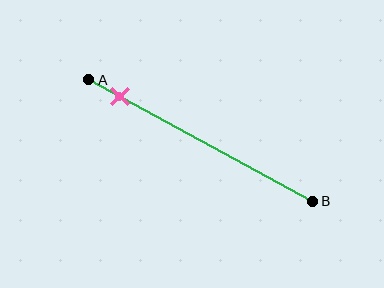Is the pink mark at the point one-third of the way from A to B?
No, the mark is at about 15% from A, not at the 33% one-third point.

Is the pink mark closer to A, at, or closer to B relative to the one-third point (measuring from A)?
The pink mark is closer to point A than the one-third point of segment AB.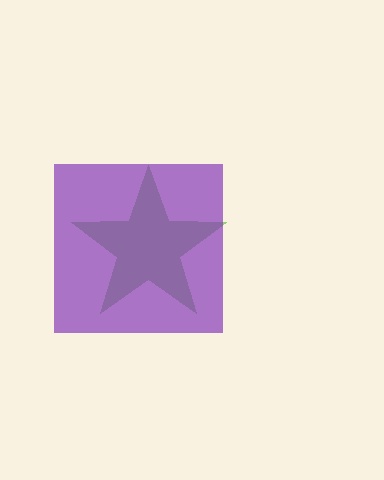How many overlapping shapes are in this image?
There are 2 overlapping shapes in the image.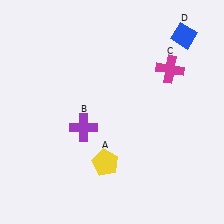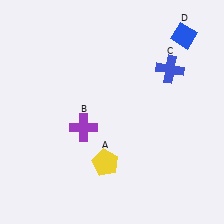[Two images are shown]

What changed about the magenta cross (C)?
In Image 1, C is magenta. In Image 2, it changed to blue.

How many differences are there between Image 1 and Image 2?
There is 1 difference between the two images.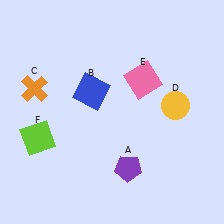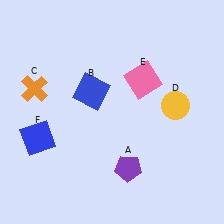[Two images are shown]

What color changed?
The square (F) changed from lime in Image 1 to blue in Image 2.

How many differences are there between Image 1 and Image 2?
There is 1 difference between the two images.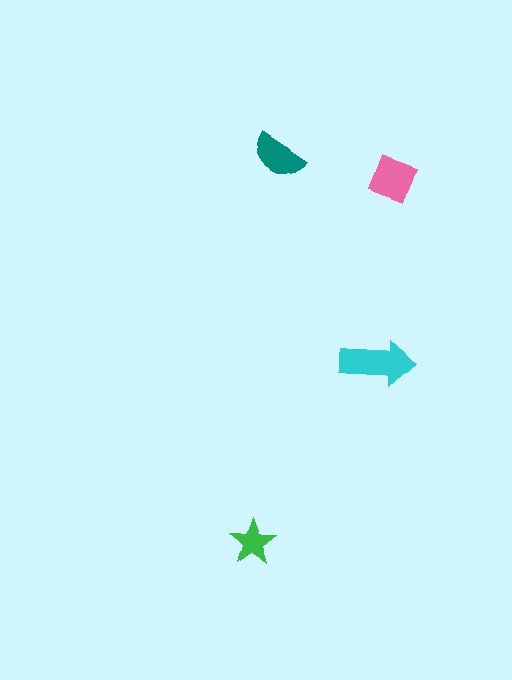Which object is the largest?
The cyan arrow.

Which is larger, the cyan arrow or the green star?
The cyan arrow.